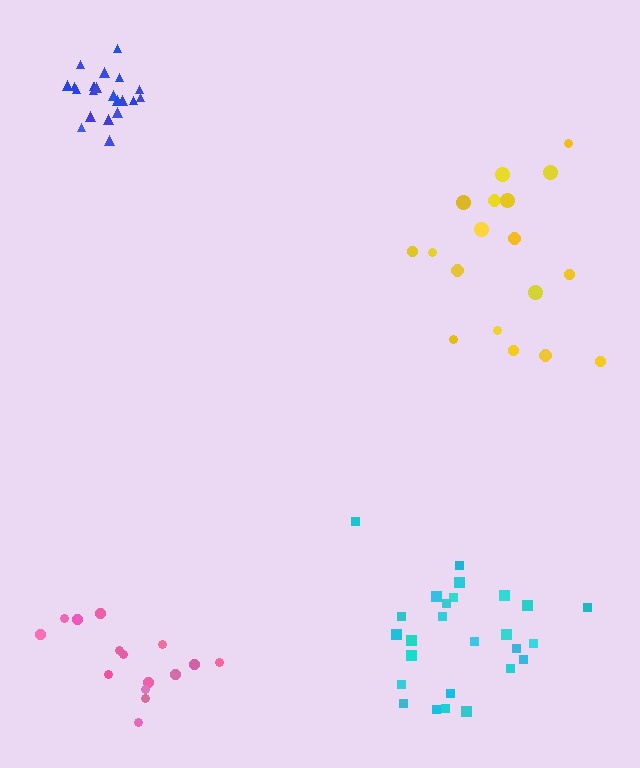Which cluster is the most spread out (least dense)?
Yellow.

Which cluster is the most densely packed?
Blue.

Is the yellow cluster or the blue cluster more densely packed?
Blue.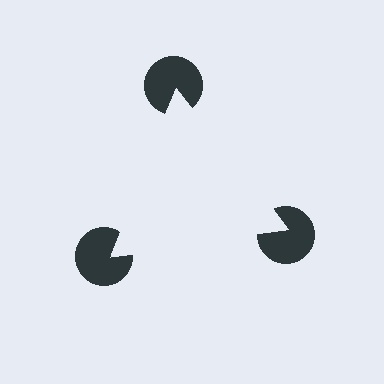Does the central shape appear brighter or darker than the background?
It typically appears slightly brighter than the background, even though no actual brightness change is drawn.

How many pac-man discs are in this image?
There are 3 — one at each vertex of the illusory triangle.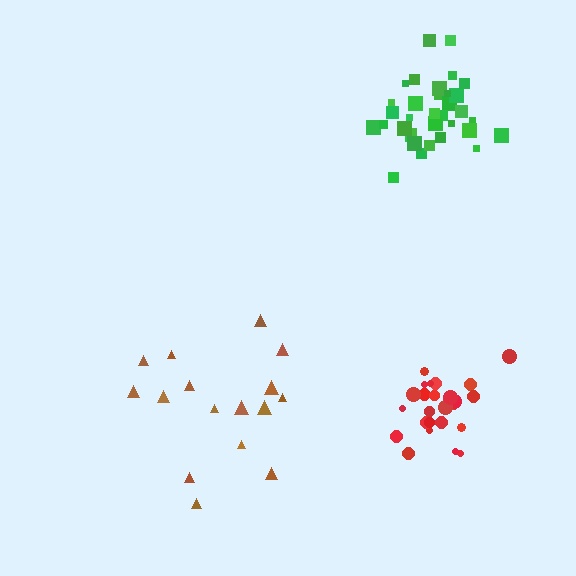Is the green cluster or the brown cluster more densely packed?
Green.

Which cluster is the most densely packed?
Red.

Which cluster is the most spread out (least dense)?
Brown.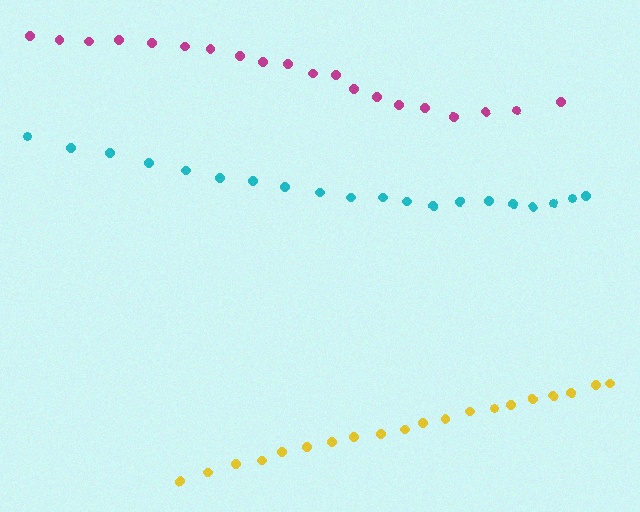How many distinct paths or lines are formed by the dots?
There are 3 distinct paths.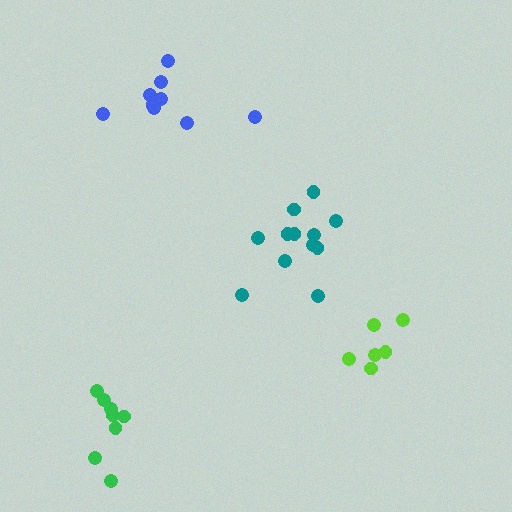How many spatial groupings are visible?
There are 4 spatial groupings.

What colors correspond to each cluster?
The clusters are colored: teal, green, lime, blue.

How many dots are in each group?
Group 1: 12 dots, Group 2: 8 dots, Group 3: 6 dots, Group 4: 9 dots (35 total).